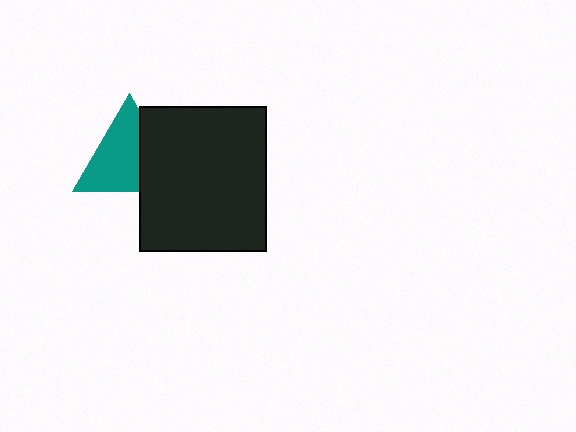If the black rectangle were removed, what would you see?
You would see the complete teal triangle.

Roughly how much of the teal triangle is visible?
Most of it is visible (roughly 66%).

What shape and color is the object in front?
The object in front is a black rectangle.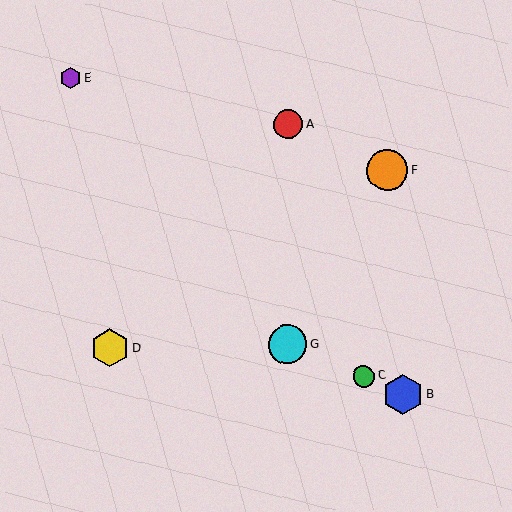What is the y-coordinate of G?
Object G is at y≈344.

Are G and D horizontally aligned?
Yes, both are at y≈344.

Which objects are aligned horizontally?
Objects D, G are aligned horizontally.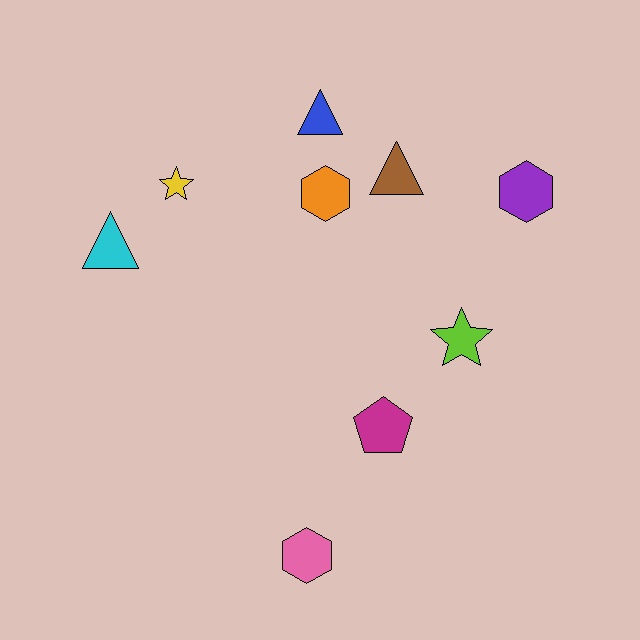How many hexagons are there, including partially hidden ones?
There are 3 hexagons.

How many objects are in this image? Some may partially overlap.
There are 9 objects.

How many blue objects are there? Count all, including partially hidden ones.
There is 1 blue object.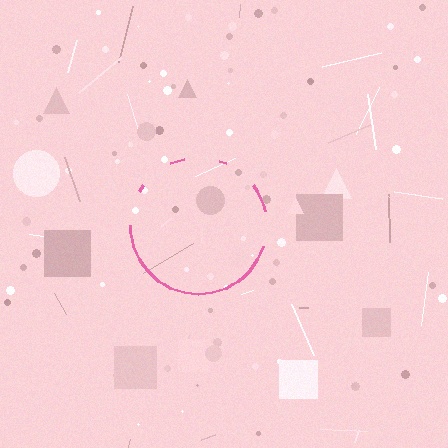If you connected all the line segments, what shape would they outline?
They would outline a circle.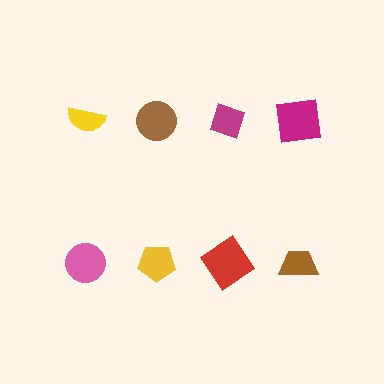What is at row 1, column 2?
A brown circle.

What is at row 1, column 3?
A magenta diamond.